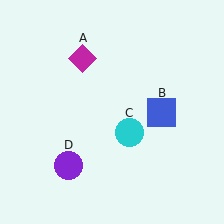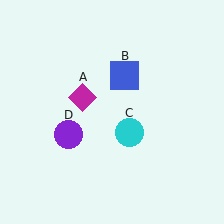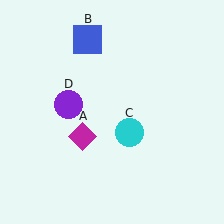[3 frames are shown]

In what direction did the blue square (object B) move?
The blue square (object B) moved up and to the left.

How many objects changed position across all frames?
3 objects changed position: magenta diamond (object A), blue square (object B), purple circle (object D).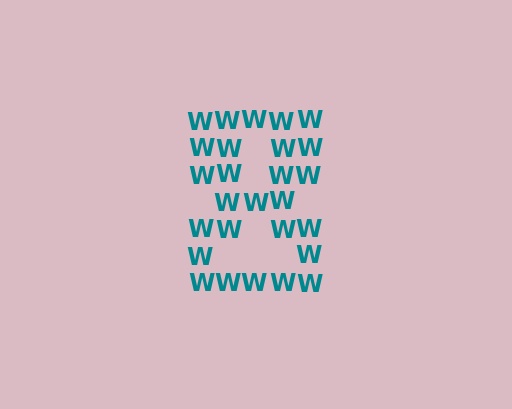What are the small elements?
The small elements are letter W's.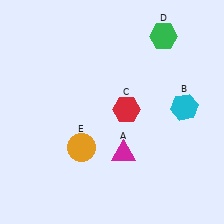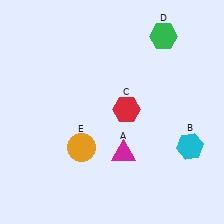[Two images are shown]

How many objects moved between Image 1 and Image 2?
1 object moved between the two images.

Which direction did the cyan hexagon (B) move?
The cyan hexagon (B) moved down.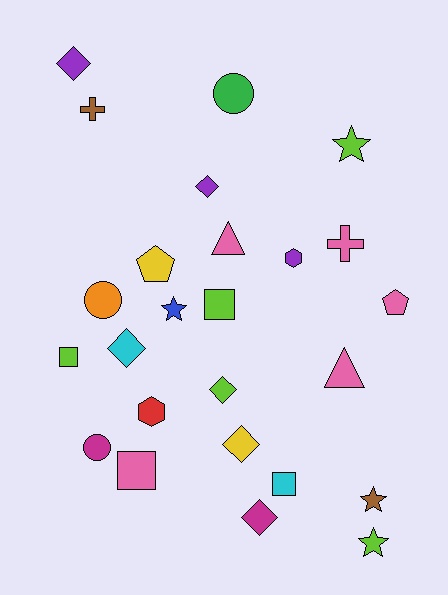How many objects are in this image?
There are 25 objects.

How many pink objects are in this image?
There are 5 pink objects.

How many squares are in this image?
There are 4 squares.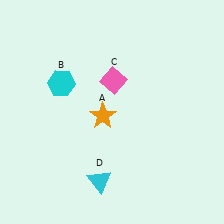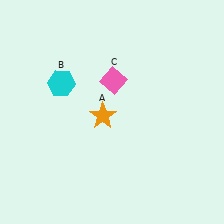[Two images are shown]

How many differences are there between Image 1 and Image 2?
There is 1 difference between the two images.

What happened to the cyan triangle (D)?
The cyan triangle (D) was removed in Image 2. It was in the bottom-left area of Image 1.